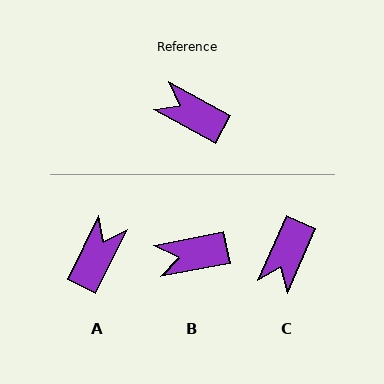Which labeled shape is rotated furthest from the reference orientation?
C, about 95 degrees away.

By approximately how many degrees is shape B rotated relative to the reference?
Approximately 40 degrees counter-clockwise.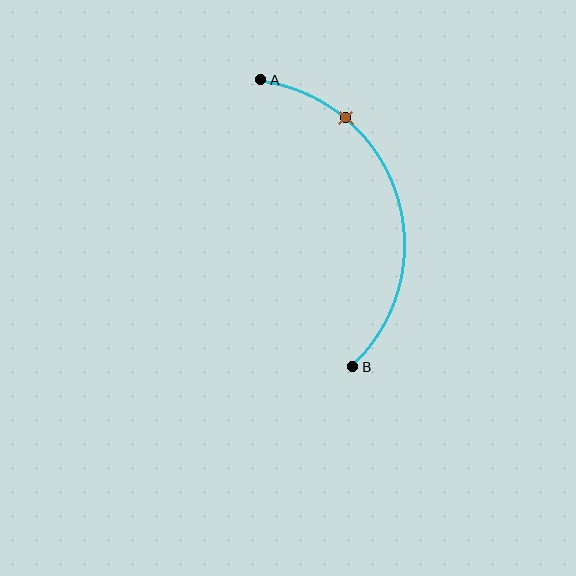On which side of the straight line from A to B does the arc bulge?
The arc bulges to the right of the straight line connecting A and B.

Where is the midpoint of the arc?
The arc midpoint is the point on the curve farthest from the straight line joining A and B. It sits to the right of that line.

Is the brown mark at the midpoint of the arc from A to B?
No. The brown mark lies on the arc but is closer to endpoint A. The arc midpoint would be at the point on the curve equidistant along the arc from both A and B.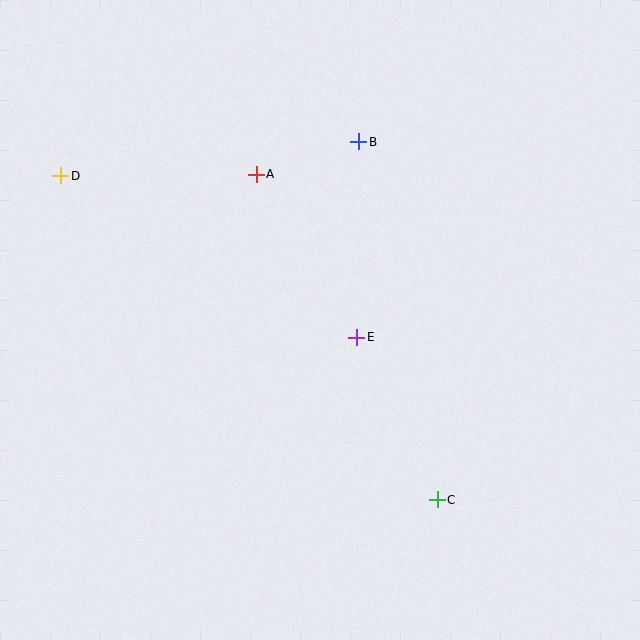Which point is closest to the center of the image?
Point E at (357, 337) is closest to the center.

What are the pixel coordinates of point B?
Point B is at (359, 142).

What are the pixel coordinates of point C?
Point C is at (437, 500).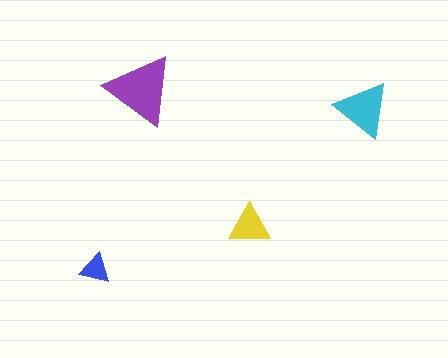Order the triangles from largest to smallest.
the purple one, the cyan one, the yellow one, the blue one.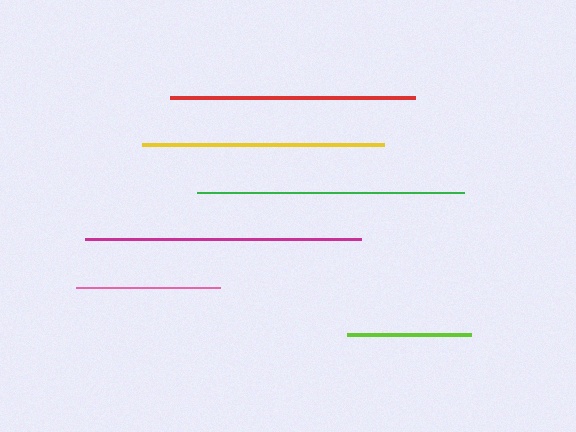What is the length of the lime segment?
The lime segment is approximately 124 pixels long.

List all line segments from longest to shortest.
From longest to shortest: magenta, green, red, yellow, pink, lime.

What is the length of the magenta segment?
The magenta segment is approximately 275 pixels long.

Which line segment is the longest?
The magenta line is the longest at approximately 275 pixels.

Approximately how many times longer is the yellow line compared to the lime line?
The yellow line is approximately 1.9 times the length of the lime line.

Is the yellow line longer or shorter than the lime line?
The yellow line is longer than the lime line.